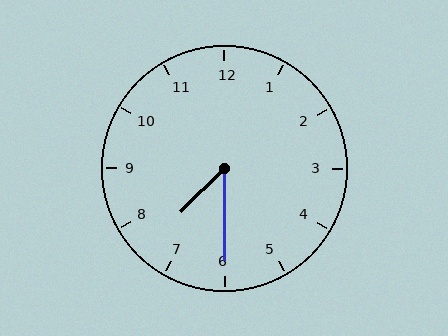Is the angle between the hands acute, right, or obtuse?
It is acute.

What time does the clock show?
7:30.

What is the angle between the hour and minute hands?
Approximately 45 degrees.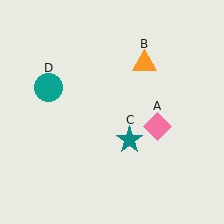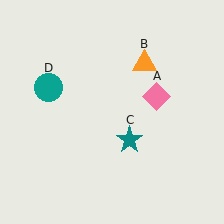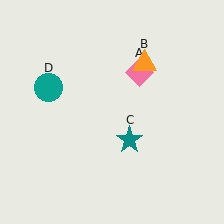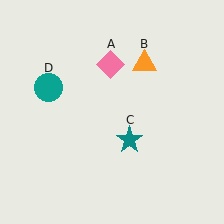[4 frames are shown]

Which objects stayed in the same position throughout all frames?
Orange triangle (object B) and teal star (object C) and teal circle (object D) remained stationary.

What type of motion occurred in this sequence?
The pink diamond (object A) rotated counterclockwise around the center of the scene.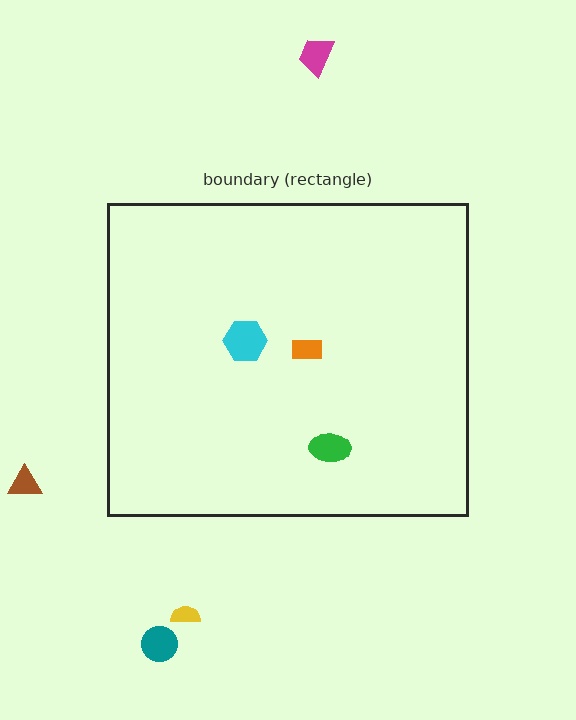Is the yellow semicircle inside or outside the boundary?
Outside.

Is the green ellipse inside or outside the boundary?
Inside.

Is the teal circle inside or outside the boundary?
Outside.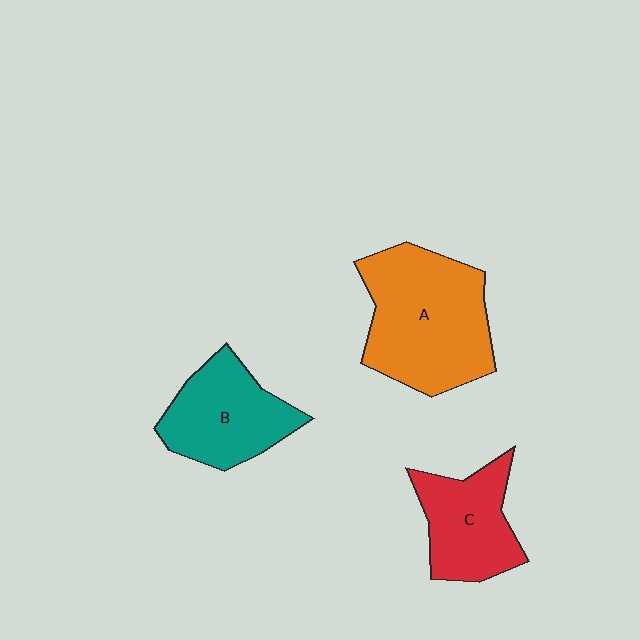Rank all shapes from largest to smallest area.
From largest to smallest: A (orange), B (teal), C (red).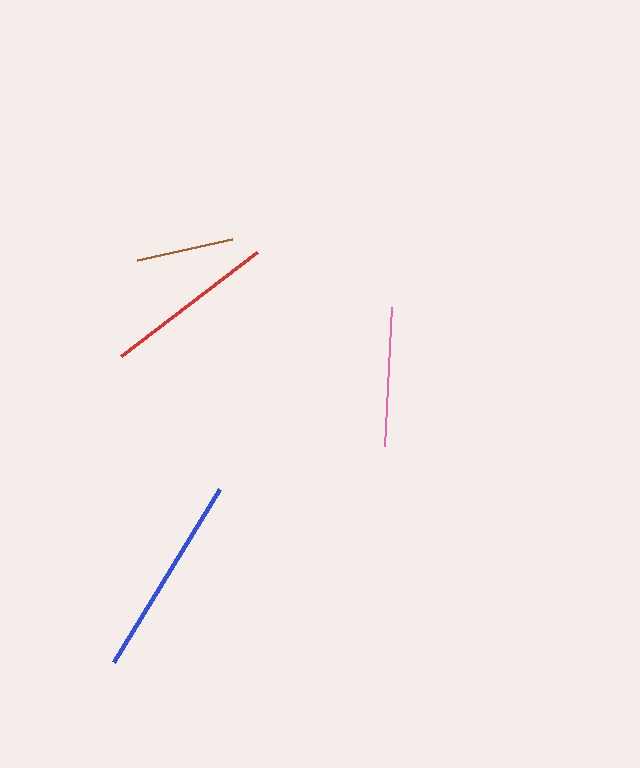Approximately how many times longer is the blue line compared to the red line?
The blue line is approximately 1.2 times the length of the red line.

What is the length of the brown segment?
The brown segment is approximately 97 pixels long.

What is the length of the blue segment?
The blue segment is approximately 204 pixels long.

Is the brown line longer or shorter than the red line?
The red line is longer than the brown line.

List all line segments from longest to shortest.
From longest to shortest: blue, red, pink, brown.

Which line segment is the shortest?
The brown line is the shortest at approximately 97 pixels.